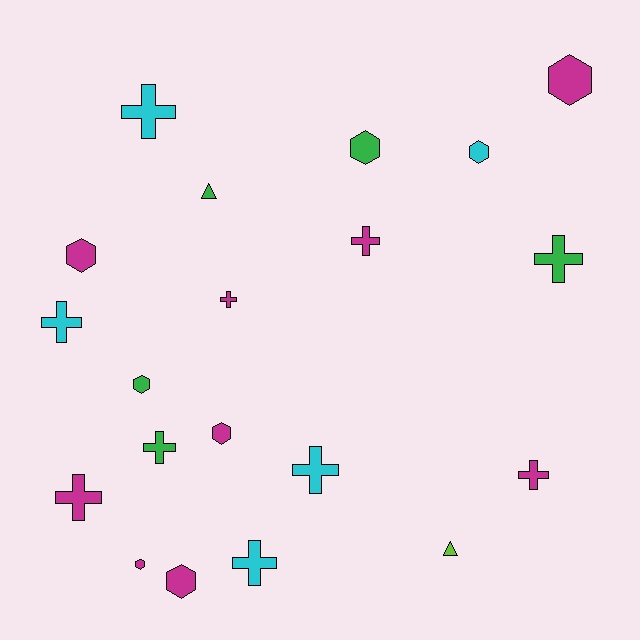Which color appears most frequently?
Magenta, with 9 objects.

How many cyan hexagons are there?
There is 1 cyan hexagon.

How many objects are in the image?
There are 20 objects.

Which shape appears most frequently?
Cross, with 10 objects.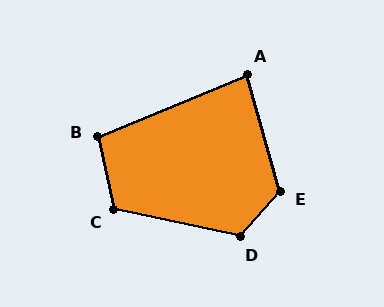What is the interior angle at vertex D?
Approximately 120 degrees (obtuse).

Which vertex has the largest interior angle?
E, at approximately 123 degrees.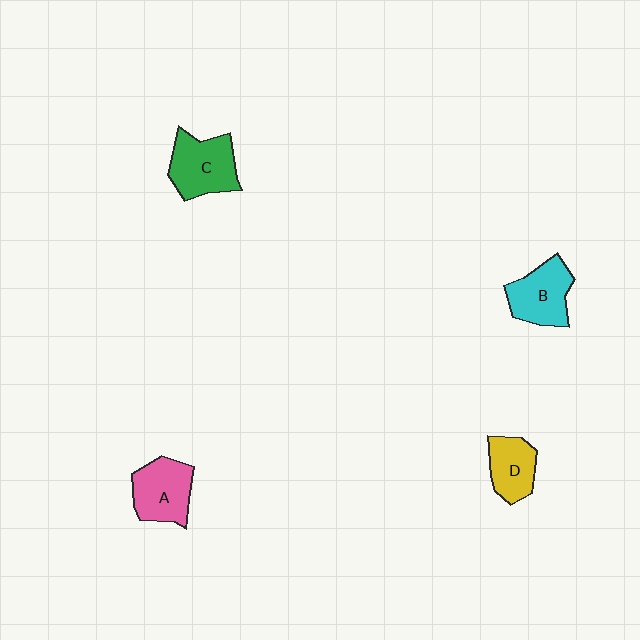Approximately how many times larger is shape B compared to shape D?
Approximately 1.3 times.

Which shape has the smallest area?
Shape D (yellow).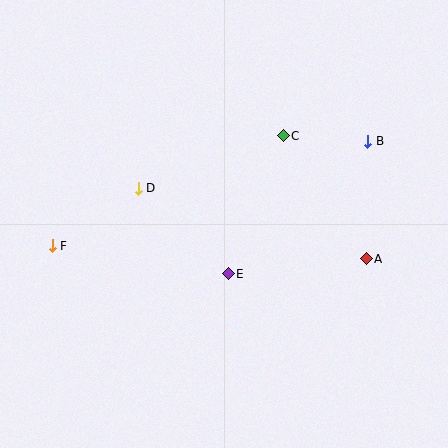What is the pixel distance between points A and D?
The distance between A and D is 239 pixels.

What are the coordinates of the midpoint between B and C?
The midpoint between B and C is at (326, 138).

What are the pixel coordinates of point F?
Point F is at (52, 246).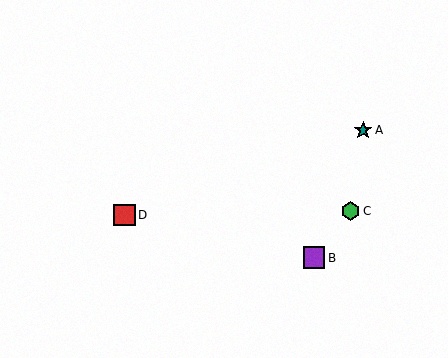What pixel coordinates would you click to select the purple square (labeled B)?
Click at (314, 258) to select the purple square B.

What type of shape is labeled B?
Shape B is a purple square.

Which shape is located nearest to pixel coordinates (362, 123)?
The teal star (labeled A) at (363, 130) is nearest to that location.